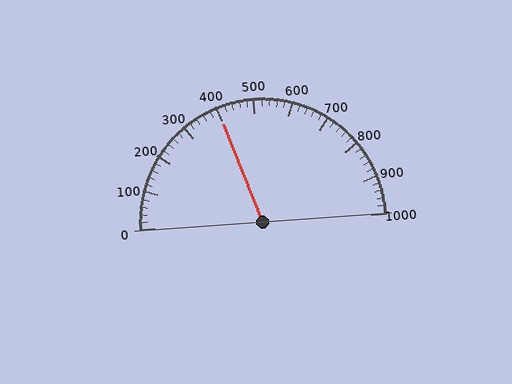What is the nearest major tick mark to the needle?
The nearest major tick mark is 400.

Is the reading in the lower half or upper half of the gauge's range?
The reading is in the lower half of the range (0 to 1000).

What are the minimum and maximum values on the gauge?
The gauge ranges from 0 to 1000.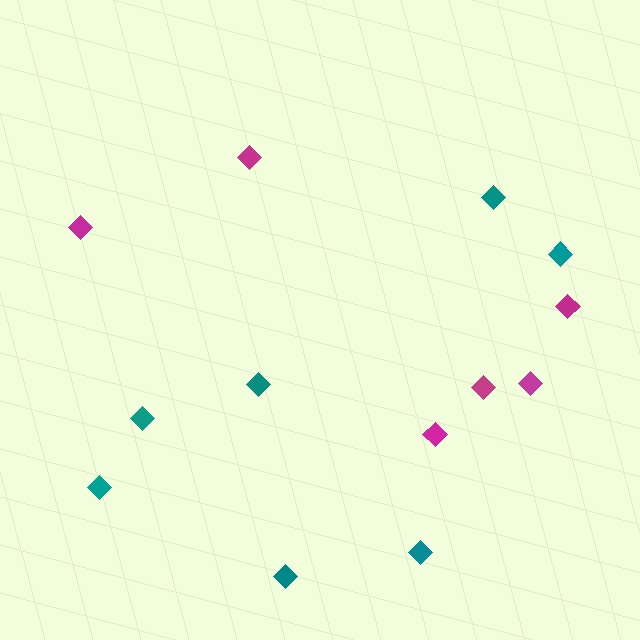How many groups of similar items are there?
There are 2 groups: one group of teal diamonds (7) and one group of magenta diamonds (6).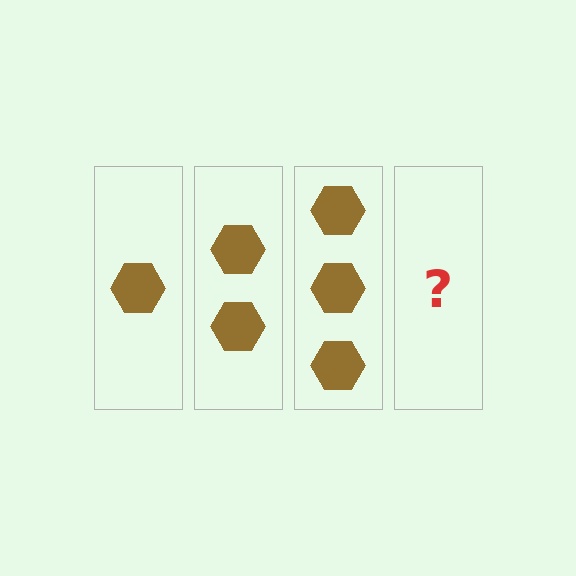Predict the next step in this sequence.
The next step is 4 hexagons.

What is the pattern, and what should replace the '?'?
The pattern is that each step adds one more hexagon. The '?' should be 4 hexagons.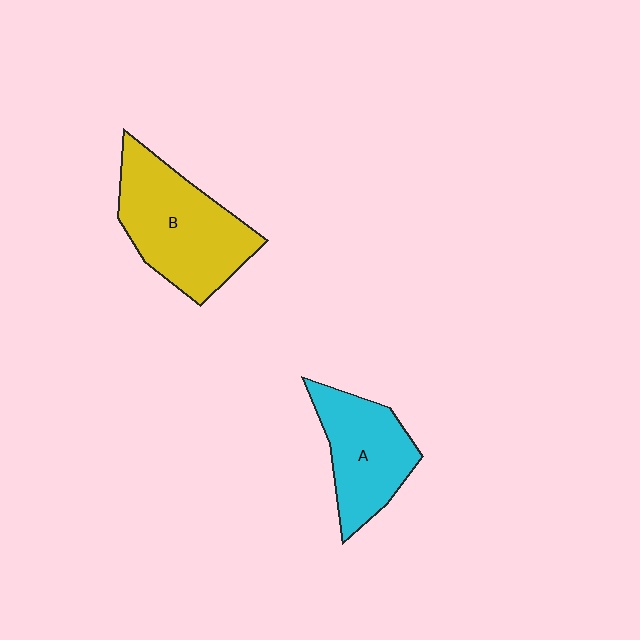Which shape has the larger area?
Shape B (yellow).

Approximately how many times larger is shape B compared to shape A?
Approximately 1.4 times.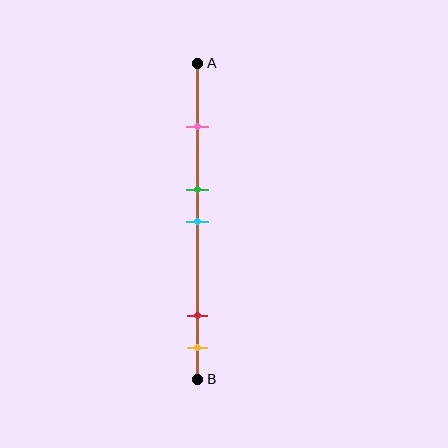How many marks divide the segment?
There are 5 marks dividing the segment.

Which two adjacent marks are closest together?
The green and cyan marks are the closest adjacent pair.